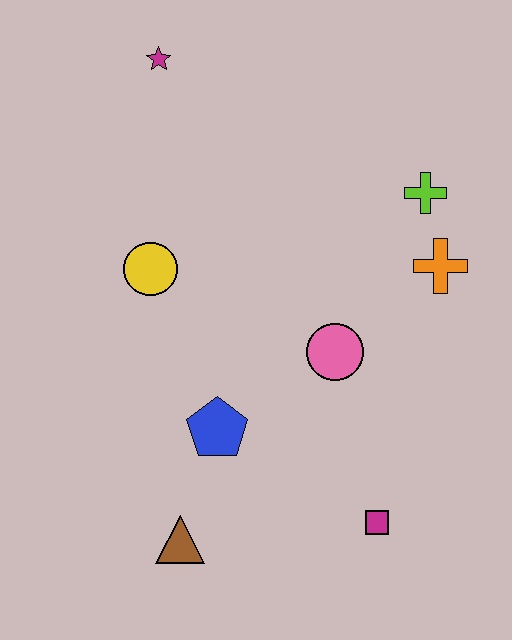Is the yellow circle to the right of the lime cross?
No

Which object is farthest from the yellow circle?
The magenta square is farthest from the yellow circle.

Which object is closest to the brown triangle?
The blue pentagon is closest to the brown triangle.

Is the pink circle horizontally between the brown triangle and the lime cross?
Yes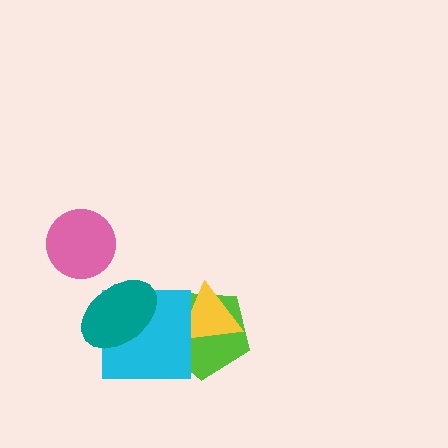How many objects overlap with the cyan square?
3 objects overlap with the cyan square.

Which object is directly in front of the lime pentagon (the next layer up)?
The yellow triangle is directly in front of the lime pentagon.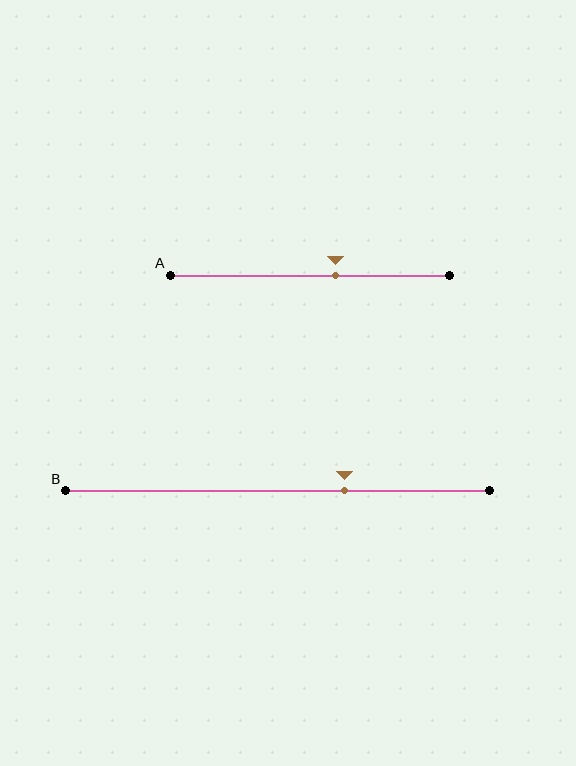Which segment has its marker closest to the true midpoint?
Segment A has its marker closest to the true midpoint.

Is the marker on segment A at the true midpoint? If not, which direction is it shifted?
No, the marker on segment A is shifted to the right by about 9% of the segment length.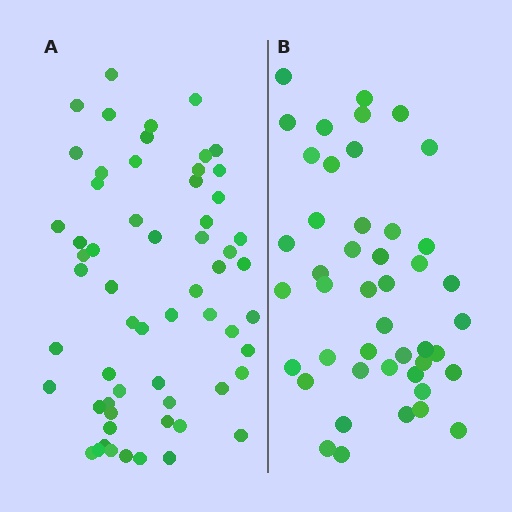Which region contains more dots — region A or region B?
Region A (the left region) has more dots.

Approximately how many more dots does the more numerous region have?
Region A has approximately 15 more dots than region B.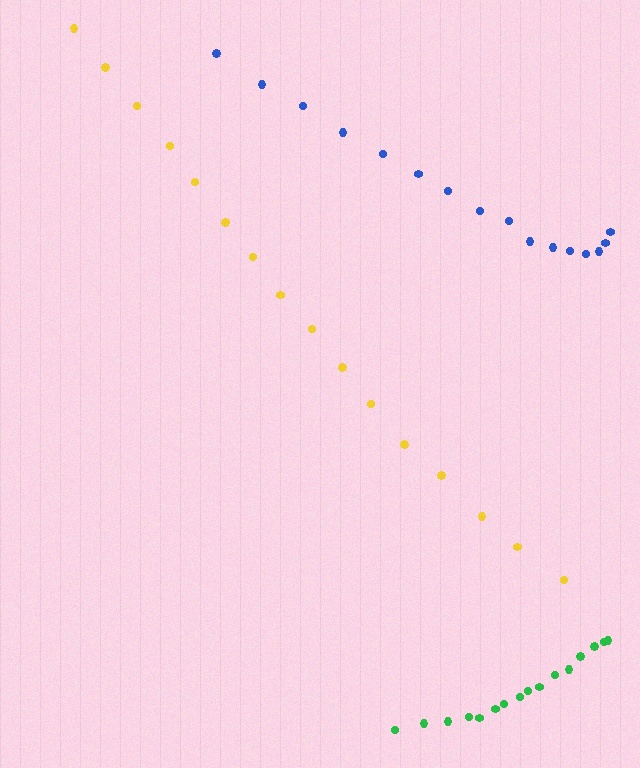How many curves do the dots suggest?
There are 3 distinct paths.